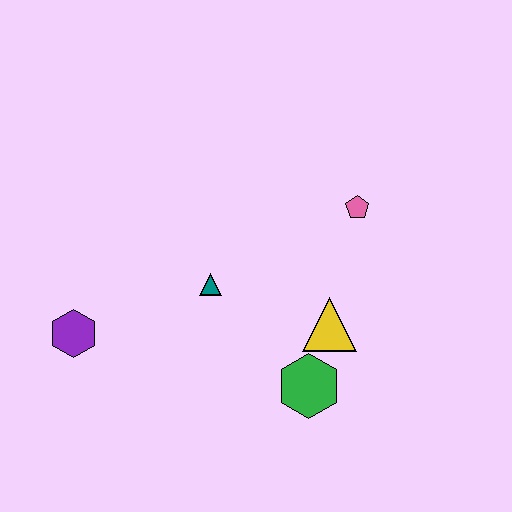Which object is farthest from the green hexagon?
The purple hexagon is farthest from the green hexagon.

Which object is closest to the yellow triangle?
The green hexagon is closest to the yellow triangle.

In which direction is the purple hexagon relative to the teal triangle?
The purple hexagon is to the left of the teal triangle.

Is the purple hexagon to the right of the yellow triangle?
No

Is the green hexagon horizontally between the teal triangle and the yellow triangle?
Yes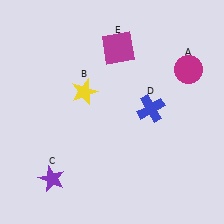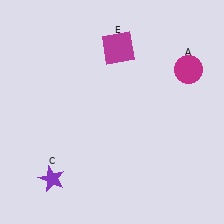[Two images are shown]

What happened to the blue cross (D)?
The blue cross (D) was removed in Image 2. It was in the top-right area of Image 1.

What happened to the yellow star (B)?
The yellow star (B) was removed in Image 2. It was in the top-left area of Image 1.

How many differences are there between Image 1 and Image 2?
There are 2 differences between the two images.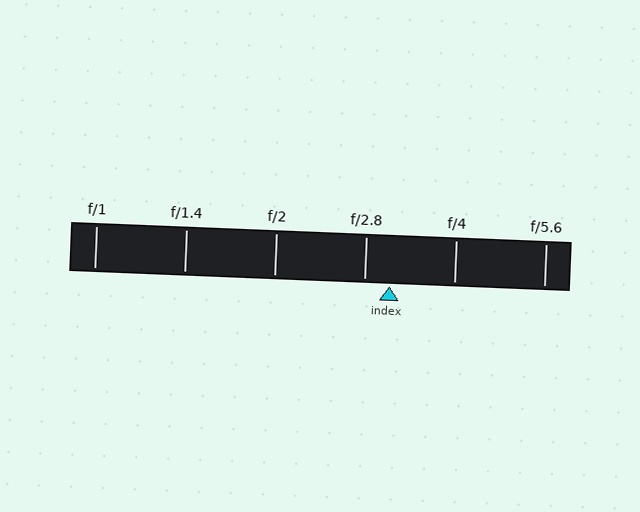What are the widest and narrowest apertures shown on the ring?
The widest aperture shown is f/1 and the narrowest is f/5.6.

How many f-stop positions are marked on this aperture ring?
There are 6 f-stop positions marked.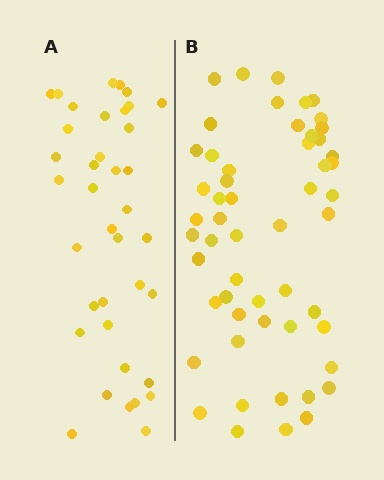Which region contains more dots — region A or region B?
Region B (the right region) has more dots.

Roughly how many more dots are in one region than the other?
Region B has approximately 15 more dots than region A.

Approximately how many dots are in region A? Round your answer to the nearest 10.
About 40 dots. (The exact count is 38, which rounds to 40.)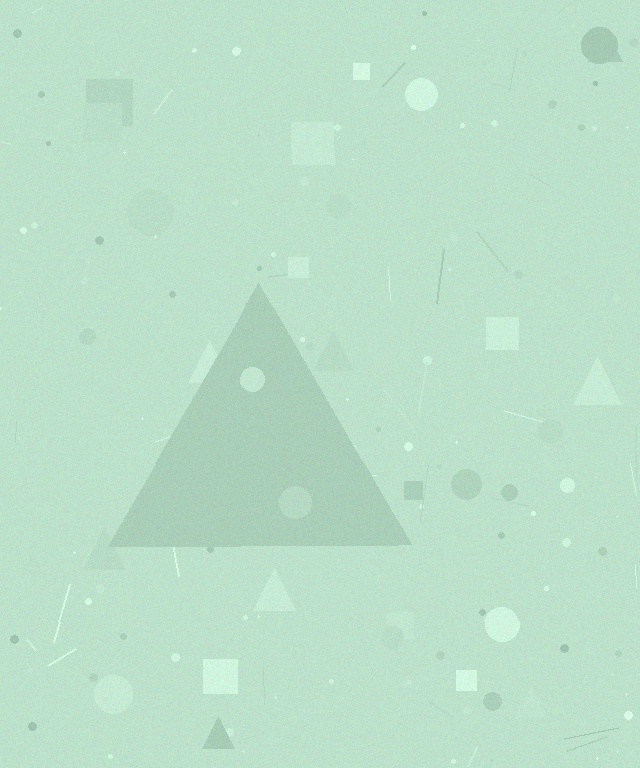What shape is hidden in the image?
A triangle is hidden in the image.